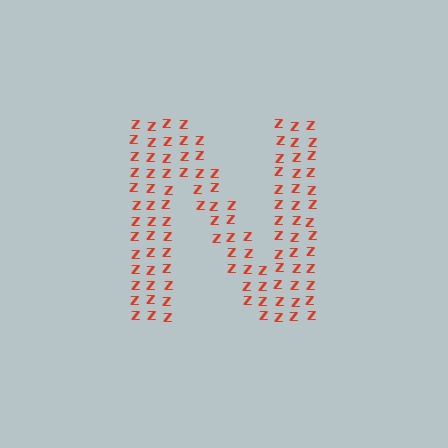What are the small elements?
The small elements are letter Z's.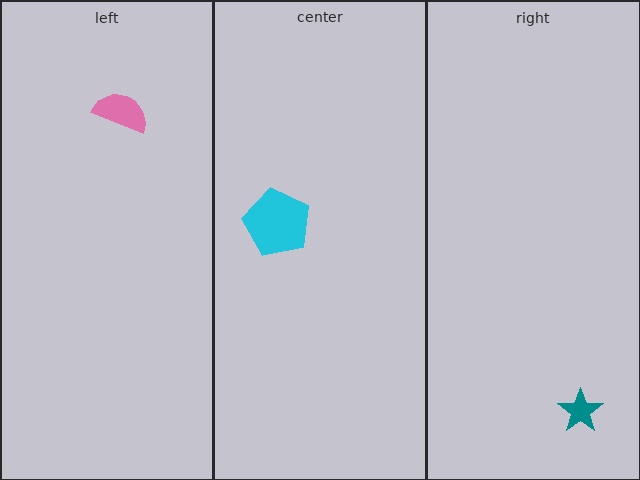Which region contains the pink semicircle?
The left region.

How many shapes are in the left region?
1.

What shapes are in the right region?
The teal star.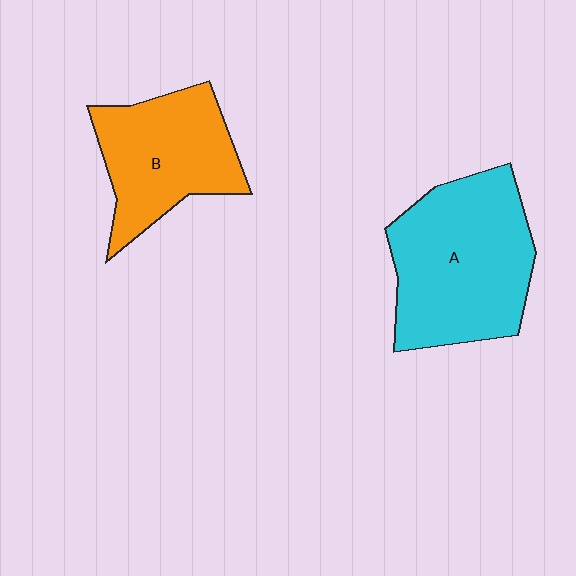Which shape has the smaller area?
Shape B (orange).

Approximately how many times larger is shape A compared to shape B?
Approximately 1.4 times.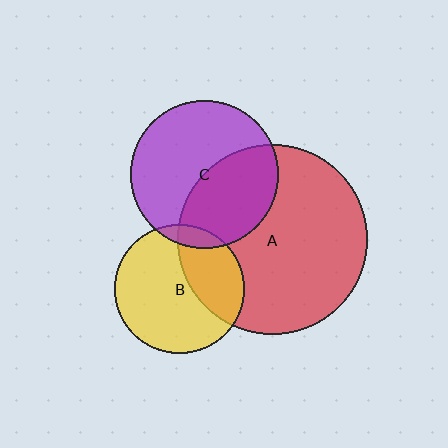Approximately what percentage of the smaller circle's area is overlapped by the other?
Approximately 35%.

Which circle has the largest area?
Circle A (red).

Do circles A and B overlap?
Yes.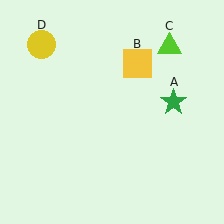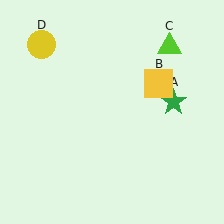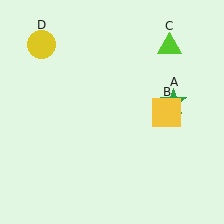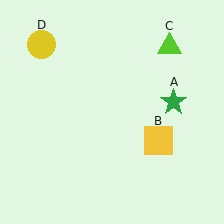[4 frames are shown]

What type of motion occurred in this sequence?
The yellow square (object B) rotated clockwise around the center of the scene.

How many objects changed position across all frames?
1 object changed position: yellow square (object B).